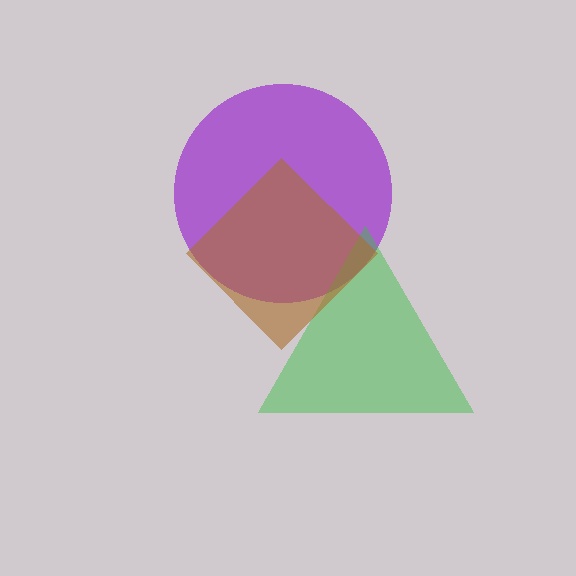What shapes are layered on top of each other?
The layered shapes are: a purple circle, a green triangle, a brown diamond.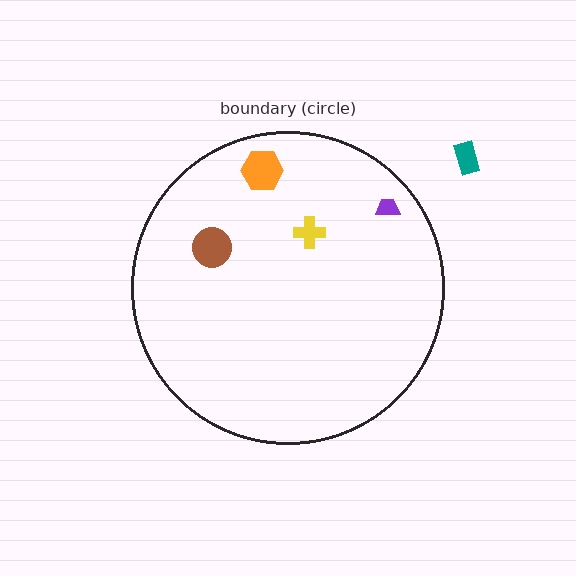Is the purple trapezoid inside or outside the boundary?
Inside.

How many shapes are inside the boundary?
4 inside, 1 outside.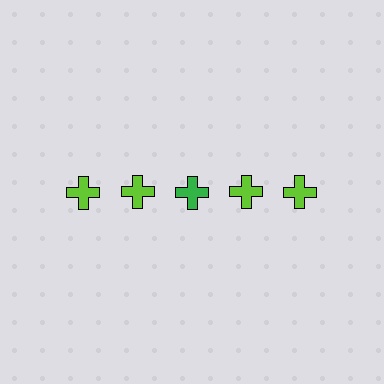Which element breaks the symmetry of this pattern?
The green cross in the top row, center column breaks the symmetry. All other shapes are lime crosses.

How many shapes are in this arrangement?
There are 5 shapes arranged in a grid pattern.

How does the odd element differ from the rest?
It has a different color: green instead of lime.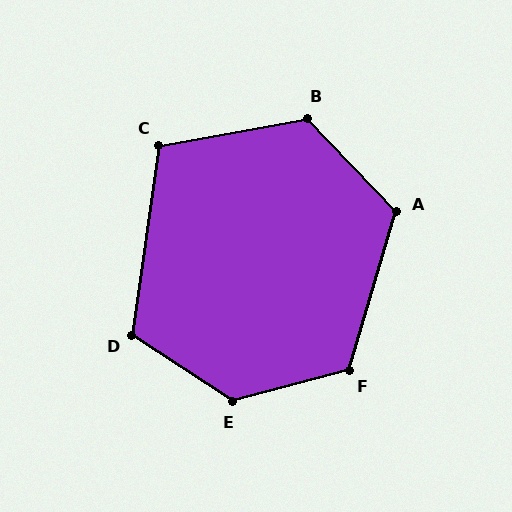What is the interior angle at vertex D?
Approximately 115 degrees (obtuse).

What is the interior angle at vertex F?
Approximately 122 degrees (obtuse).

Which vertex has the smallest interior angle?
C, at approximately 108 degrees.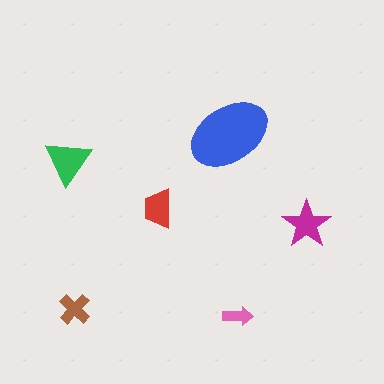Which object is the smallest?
The pink arrow.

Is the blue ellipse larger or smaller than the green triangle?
Larger.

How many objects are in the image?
There are 6 objects in the image.